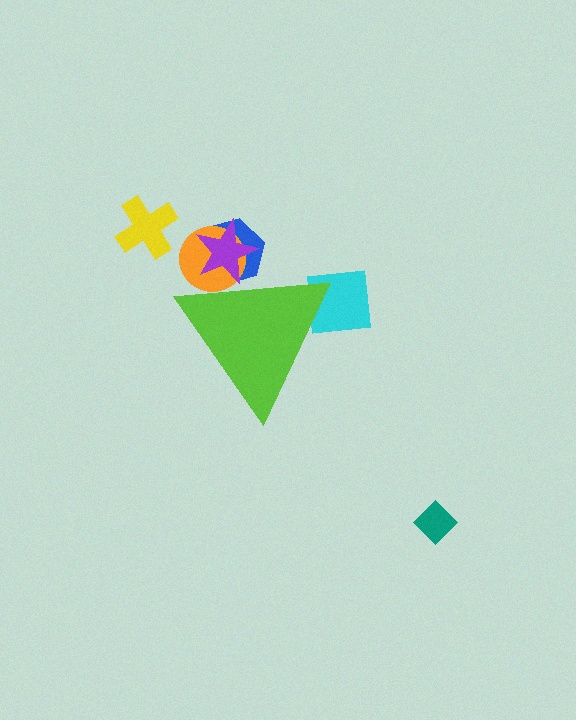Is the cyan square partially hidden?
Yes, the cyan square is partially hidden behind the lime triangle.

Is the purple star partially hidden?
Yes, the purple star is partially hidden behind the lime triangle.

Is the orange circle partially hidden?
Yes, the orange circle is partially hidden behind the lime triangle.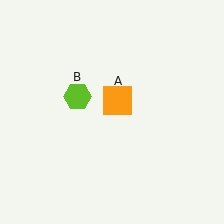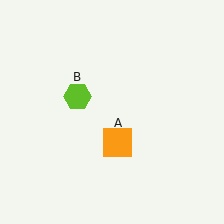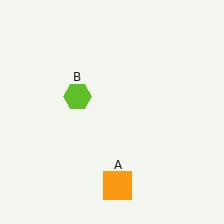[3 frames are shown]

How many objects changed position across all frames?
1 object changed position: orange square (object A).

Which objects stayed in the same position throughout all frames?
Lime hexagon (object B) remained stationary.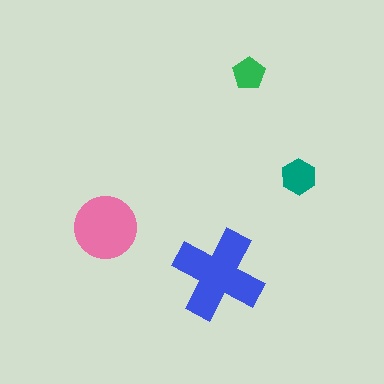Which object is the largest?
The blue cross.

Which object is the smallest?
The green pentagon.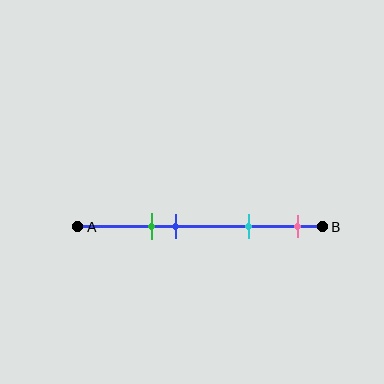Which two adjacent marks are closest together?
The green and blue marks are the closest adjacent pair.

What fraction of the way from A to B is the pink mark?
The pink mark is approximately 90% (0.9) of the way from A to B.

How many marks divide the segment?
There are 4 marks dividing the segment.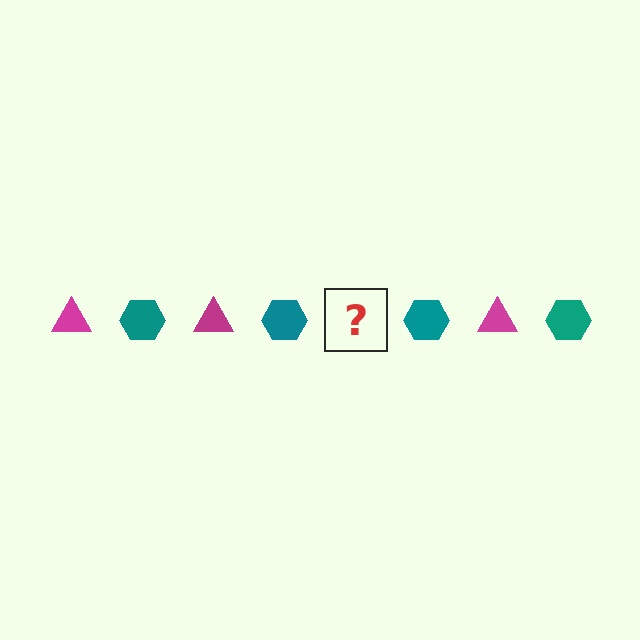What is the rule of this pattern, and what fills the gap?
The rule is that the pattern alternates between magenta triangle and teal hexagon. The gap should be filled with a magenta triangle.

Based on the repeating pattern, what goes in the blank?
The blank should be a magenta triangle.